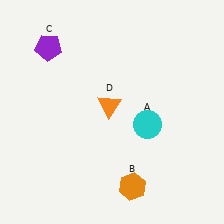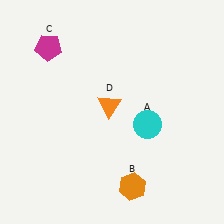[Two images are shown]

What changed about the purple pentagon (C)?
In Image 1, C is purple. In Image 2, it changed to magenta.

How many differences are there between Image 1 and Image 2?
There is 1 difference between the two images.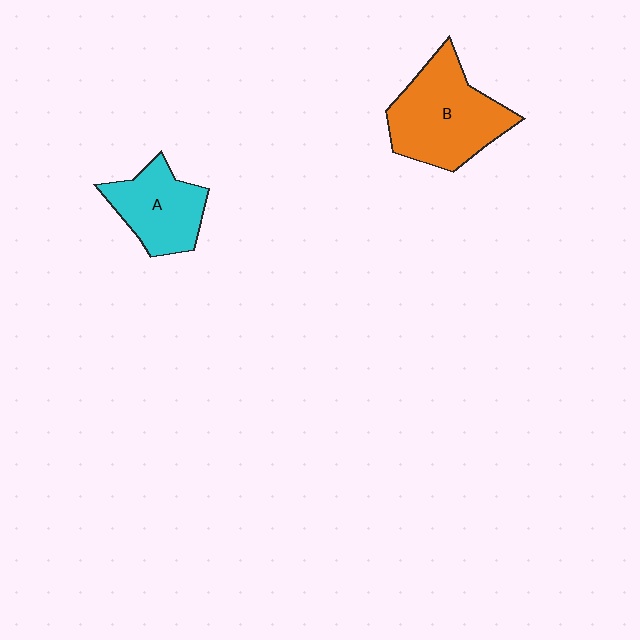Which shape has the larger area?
Shape B (orange).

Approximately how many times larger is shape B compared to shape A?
Approximately 1.5 times.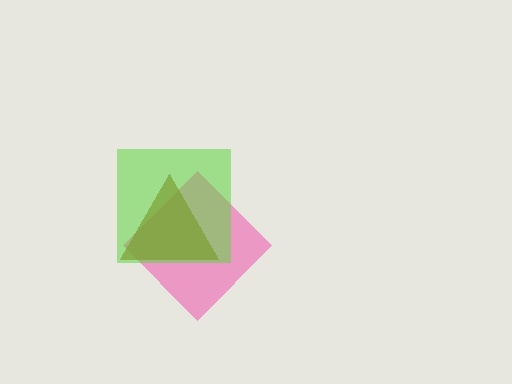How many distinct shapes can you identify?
There are 3 distinct shapes: a pink diamond, a brown triangle, a lime square.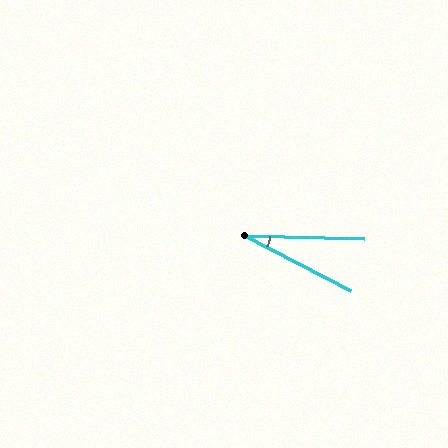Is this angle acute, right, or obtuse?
It is acute.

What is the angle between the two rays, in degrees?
Approximately 26 degrees.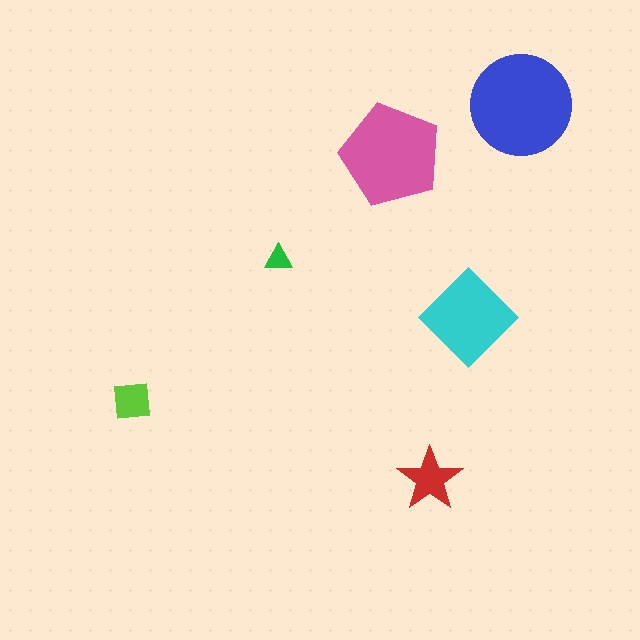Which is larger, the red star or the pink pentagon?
The pink pentagon.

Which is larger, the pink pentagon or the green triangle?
The pink pentagon.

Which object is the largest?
The blue circle.